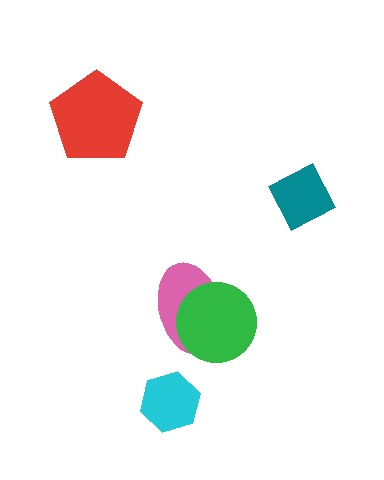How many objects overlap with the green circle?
1 object overlaps with the green circle.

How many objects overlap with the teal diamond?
0 objects overlap with the teal diamond.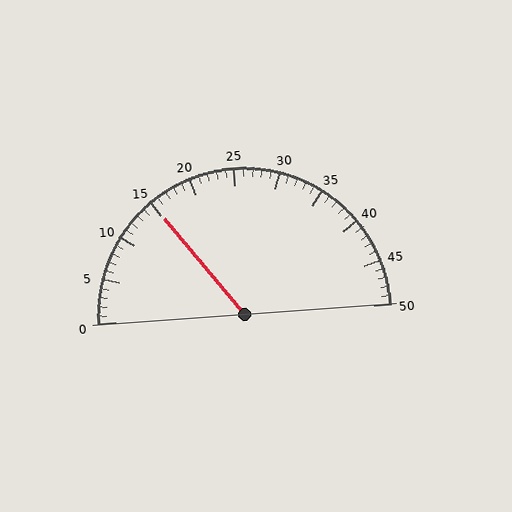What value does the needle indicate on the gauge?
The needle indicates approximately 15.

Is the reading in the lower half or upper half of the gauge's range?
The reading is in the lower half of the range (0 to 50).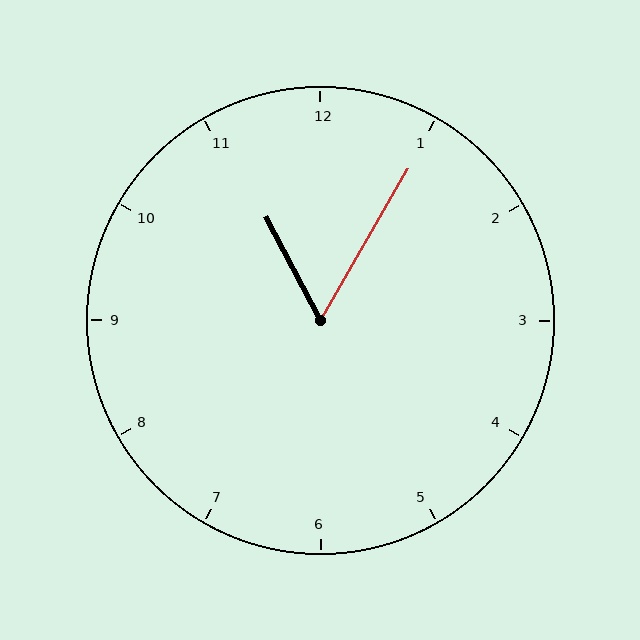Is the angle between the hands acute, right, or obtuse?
It is acute.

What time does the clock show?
11:05.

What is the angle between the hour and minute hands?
Approximately 58 degrees.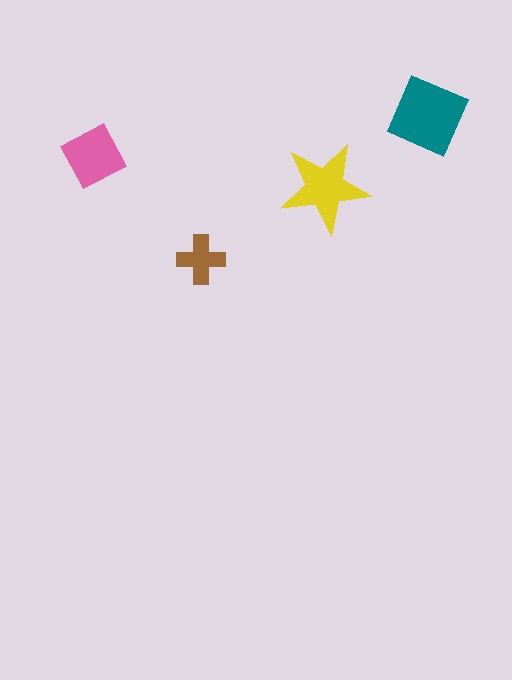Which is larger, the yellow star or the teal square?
The teal square.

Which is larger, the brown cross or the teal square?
The teal square.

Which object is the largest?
The teal square.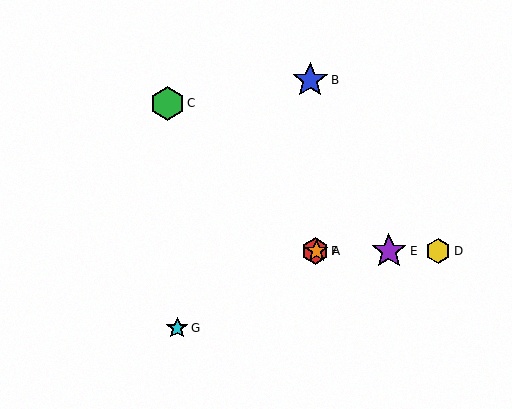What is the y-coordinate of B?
Object B is at y≈80.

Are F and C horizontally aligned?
No, F is at y≈251 and C is at y≈103.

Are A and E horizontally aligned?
Yes, both are at y≈251.